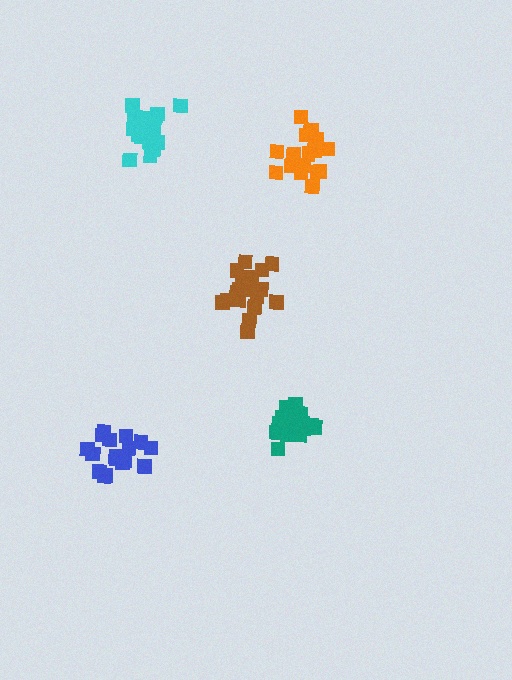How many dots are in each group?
Group 1: 20 dots, Group 2: 19 dots, Group 3: 20 dots, Group 4: 17 dots, Group 5: 19 dots (95 total).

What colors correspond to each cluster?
The clusters are colored: orange, cyan, teal, blue, brown.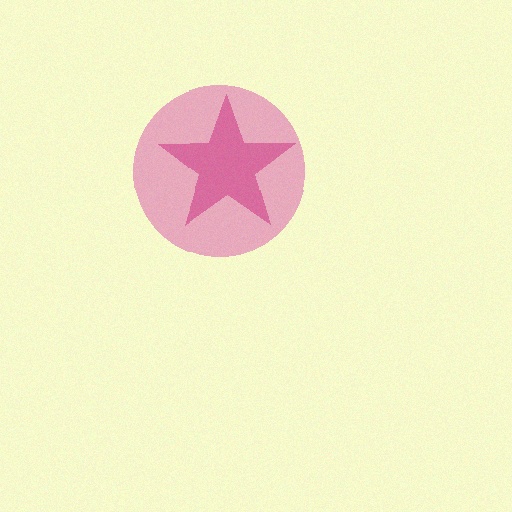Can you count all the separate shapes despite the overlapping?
Yes, there are 2 separate shapes.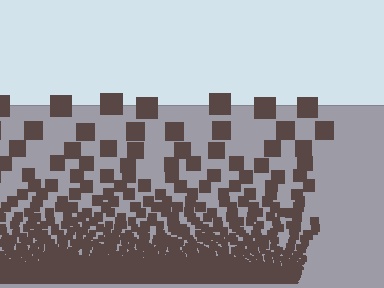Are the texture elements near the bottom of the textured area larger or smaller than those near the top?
Smaller. The gradient is inverted — elements near the bottom are smaller and denser.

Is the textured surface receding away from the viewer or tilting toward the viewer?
The surface appears to tilt toward the viewer. Texture elements get larger and sparser toward the top.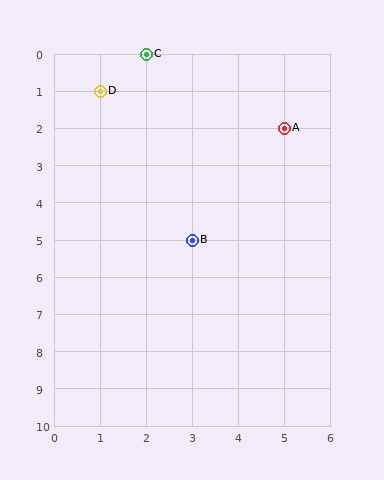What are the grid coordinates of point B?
Point B is at grid coordinates (3, 5).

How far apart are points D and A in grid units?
Points D and A are 4 columns and 1 row apart (about 4.1 grid units diagonally).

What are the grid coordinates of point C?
Point C is at grid coordinates (2, 0).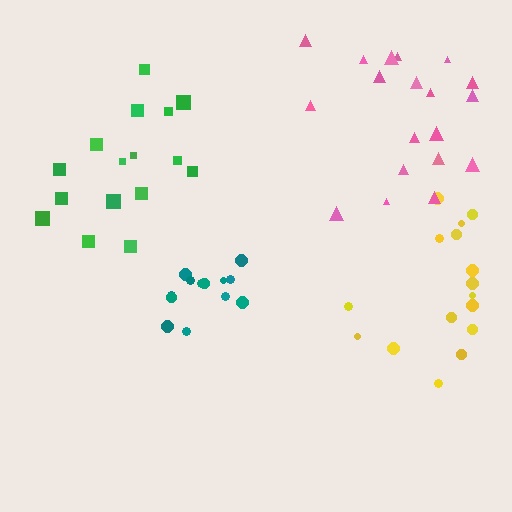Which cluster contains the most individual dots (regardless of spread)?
Pink (19).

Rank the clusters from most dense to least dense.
teal, green, pink, yellow.